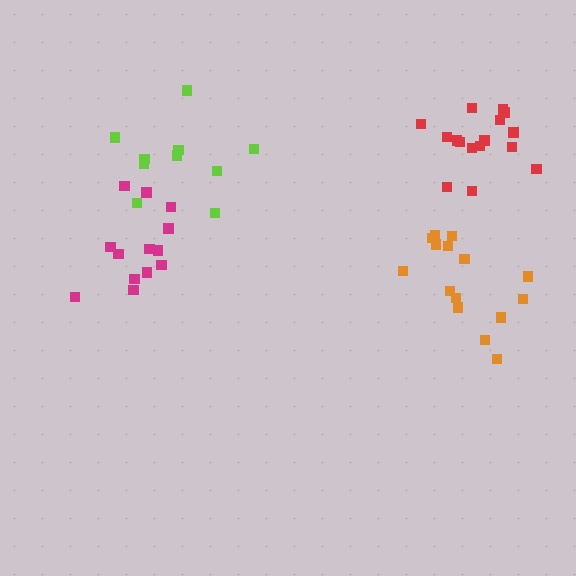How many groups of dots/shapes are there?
There are 4 groups.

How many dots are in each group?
Group 1: 16 dots, Group 2: 13 dots, Group 3: 10 dots, Group 4: 15 dots (54 total).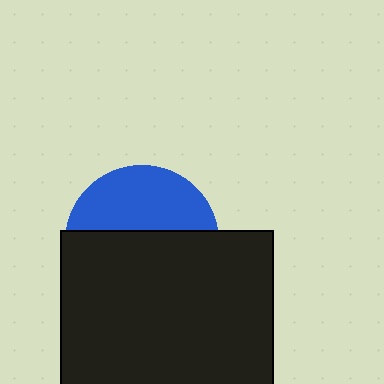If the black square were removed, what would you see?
You would see the complete blue circle.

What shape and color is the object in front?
The object in front is a black square.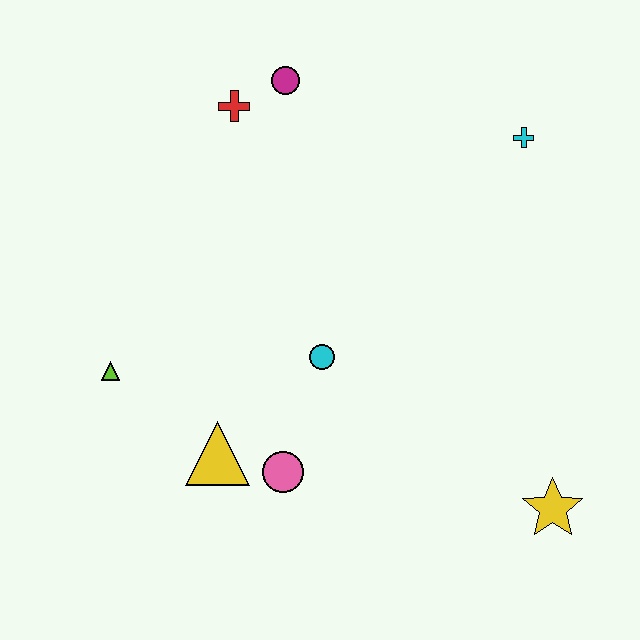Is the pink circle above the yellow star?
Yes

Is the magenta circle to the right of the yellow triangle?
Yes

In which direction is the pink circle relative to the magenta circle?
The pink circle is below the magenta circle.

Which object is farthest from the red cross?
The yellow star is farthest from the red cross.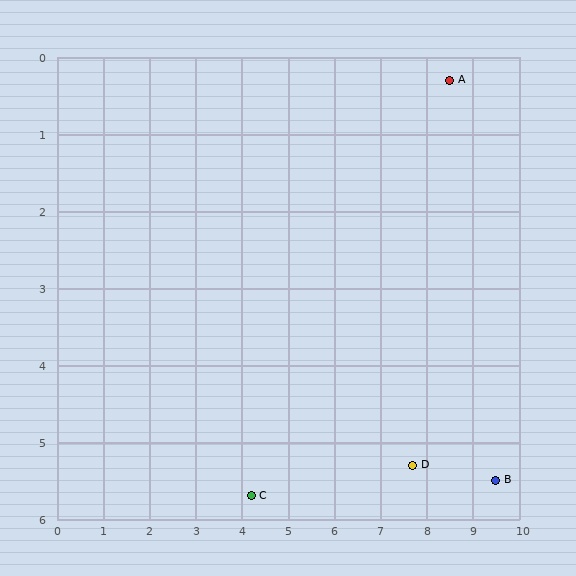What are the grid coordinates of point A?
Point A is at approximately (8.5, 0.3).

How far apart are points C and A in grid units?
Points C and A are about 6.9 grid units apart.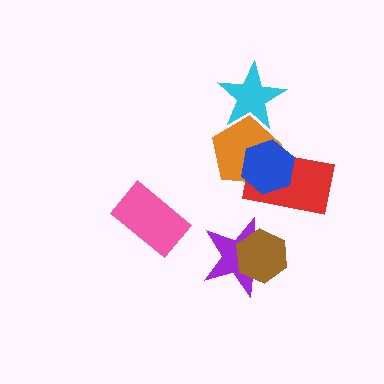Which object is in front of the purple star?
The brown hexagon is in front of the purple star.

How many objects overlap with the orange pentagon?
3 objects overlap with the orange pentagon.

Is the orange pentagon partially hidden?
Yes, it is partially covered by another shape.